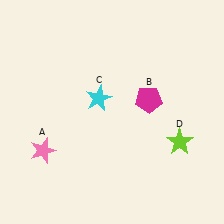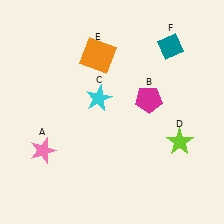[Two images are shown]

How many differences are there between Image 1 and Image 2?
There are 2 differences between the two images.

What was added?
An orange square (E), a teal diamond (F) were added in Image 2.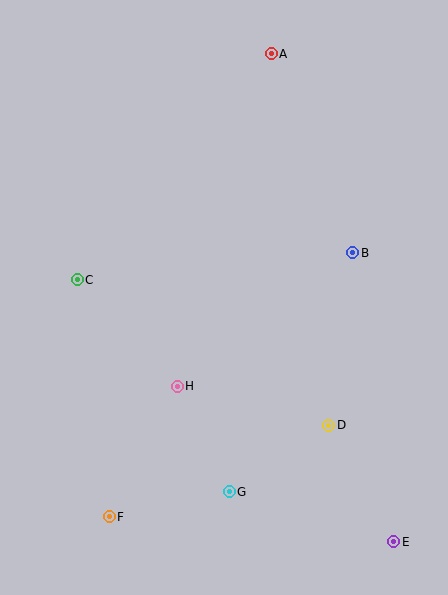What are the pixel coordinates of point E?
Point E is at (394, 542).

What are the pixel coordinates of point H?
Point H is at (177, 386).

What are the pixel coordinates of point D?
Point D is at (329, 425).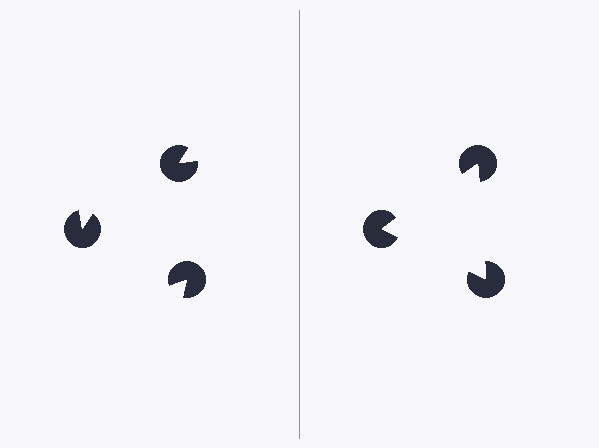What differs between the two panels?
The pac-man discs are positioned identically on both sides; only the wedge orientations differ. On the right they align to a triangle; on the left they are misaligned.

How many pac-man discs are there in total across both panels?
6 — 3 on each side.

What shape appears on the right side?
An illusory triangle.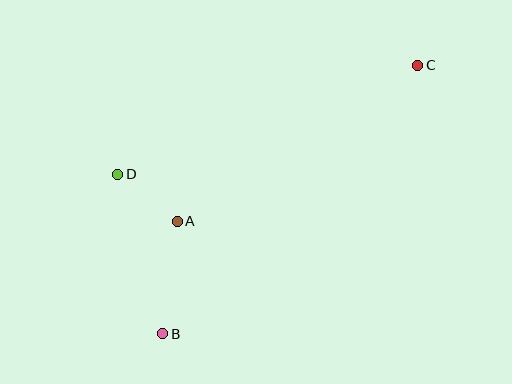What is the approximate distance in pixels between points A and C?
The distance between A and C is approximately 287 pixels.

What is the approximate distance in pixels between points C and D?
The distance between C and D is approximately 319 pixels.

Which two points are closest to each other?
Points A and D are closest to each other.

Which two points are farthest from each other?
Points B and C are farthest from each other.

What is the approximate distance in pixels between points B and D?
The distance between B and D is approximately 166 pixels.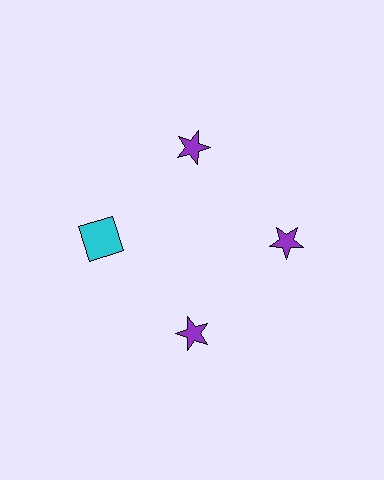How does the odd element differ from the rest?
It differs in both color (cyan instead of purple) and shape (square instead of star).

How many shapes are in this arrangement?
There are 4 shapes arranged in a ring pattern.